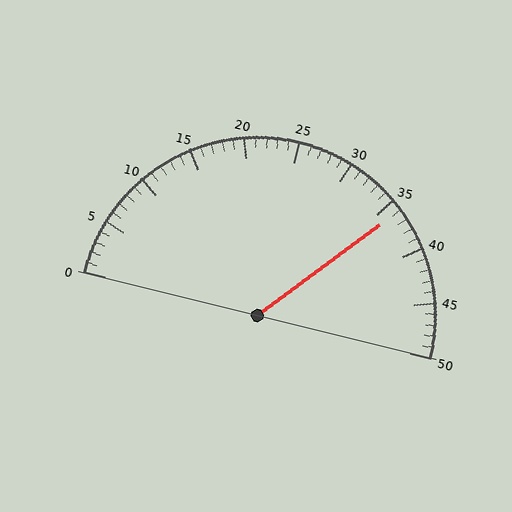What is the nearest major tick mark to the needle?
The nearest major tick mark is 35.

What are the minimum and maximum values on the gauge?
The gauge ranges from 0 to 50.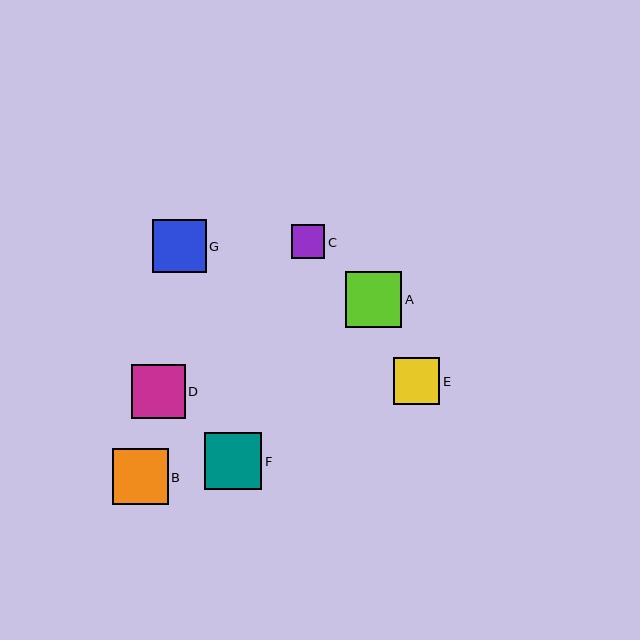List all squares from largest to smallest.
From largest to smallest: F, A, B, D, G, E, C.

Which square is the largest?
Square F is the largest with a size of approximately 57 pixels.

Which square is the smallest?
Square C is the smallest with a size of approximately 34 pixels.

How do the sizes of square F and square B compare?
Square F and square B are approximately the same size.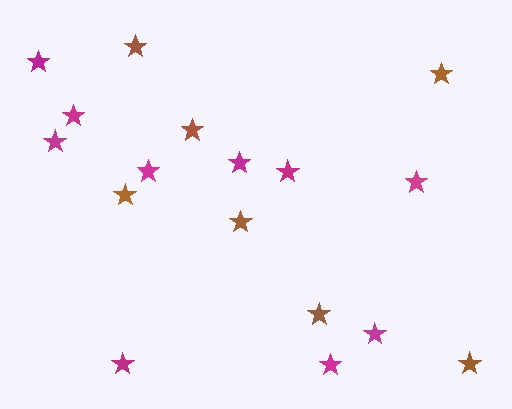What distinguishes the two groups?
There are 2 groups: one group of magenta stars (10) and one group of brown stars (7).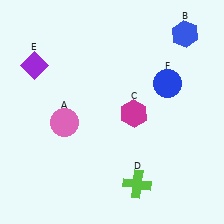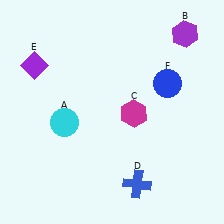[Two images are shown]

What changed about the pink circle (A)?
In Image 1, A is pink. In Image 2, it changed to cyan.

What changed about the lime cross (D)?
In Image 1, D is lime. In Image 2, it changed to blue.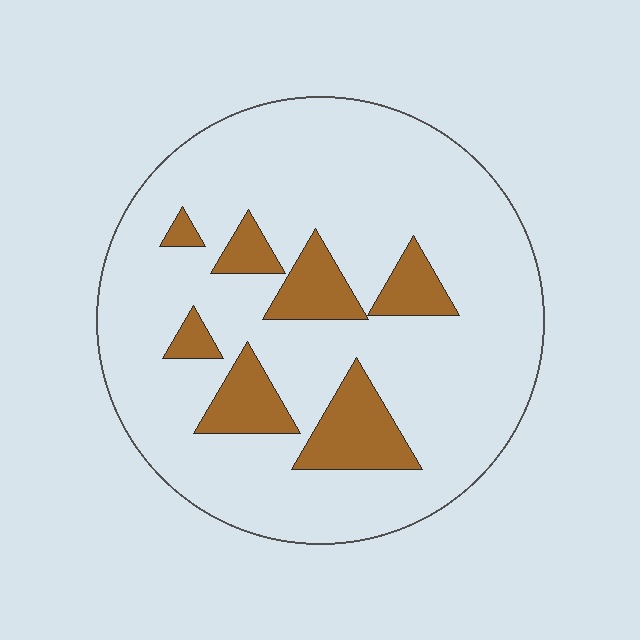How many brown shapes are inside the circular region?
7.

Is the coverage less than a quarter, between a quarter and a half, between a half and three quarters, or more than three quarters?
Less than a quarter.